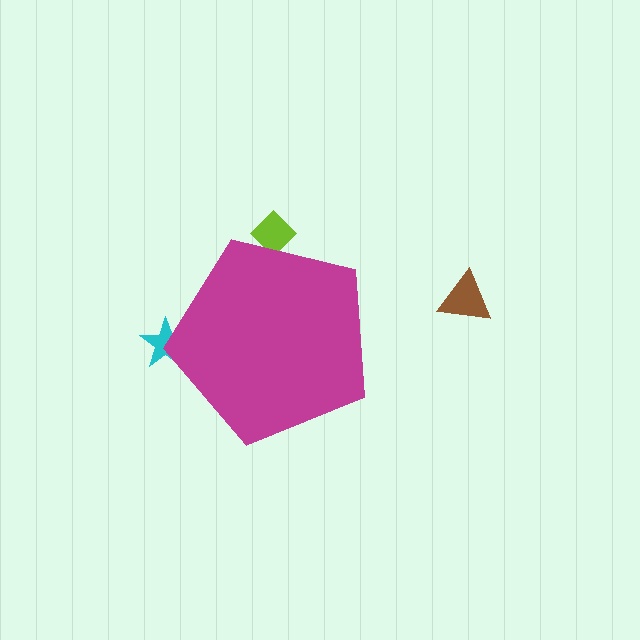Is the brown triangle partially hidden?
No, the brown triangle is fully visible.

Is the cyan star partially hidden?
Yes, the cyan star is partially hidden behind the magenta pentagon.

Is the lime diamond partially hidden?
Yes, the lime diamond is partially hidden behind the magenta pentagon.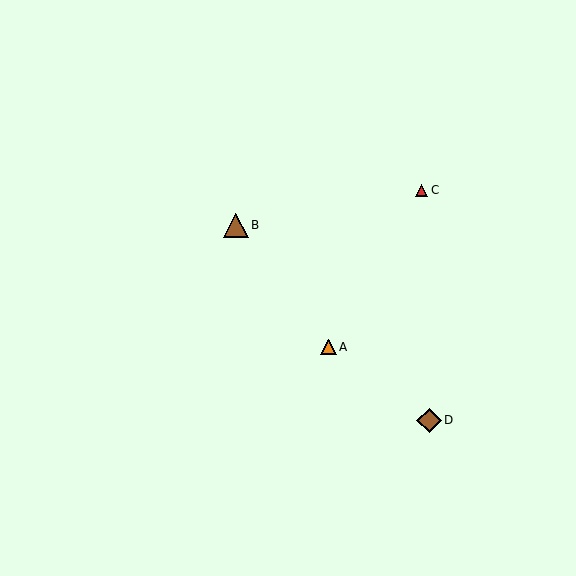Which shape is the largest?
The brown triangle (labeled B) is the largest.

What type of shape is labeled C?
Shape C is a red triangle.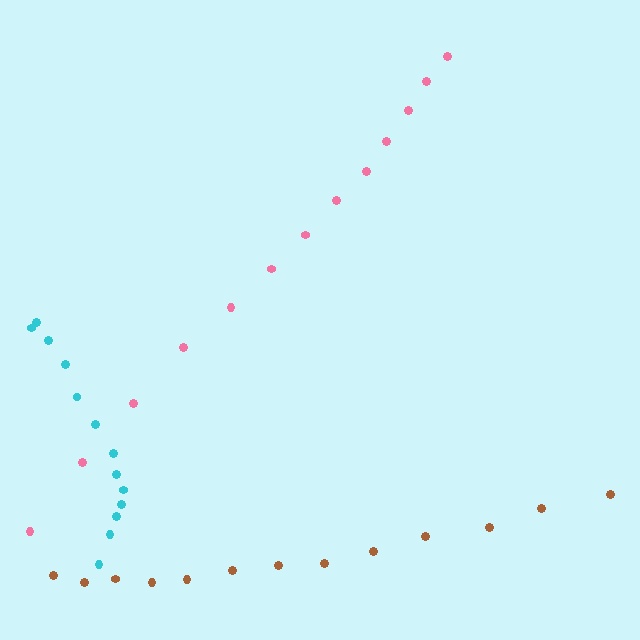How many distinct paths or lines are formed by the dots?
There are 3 distinct paths.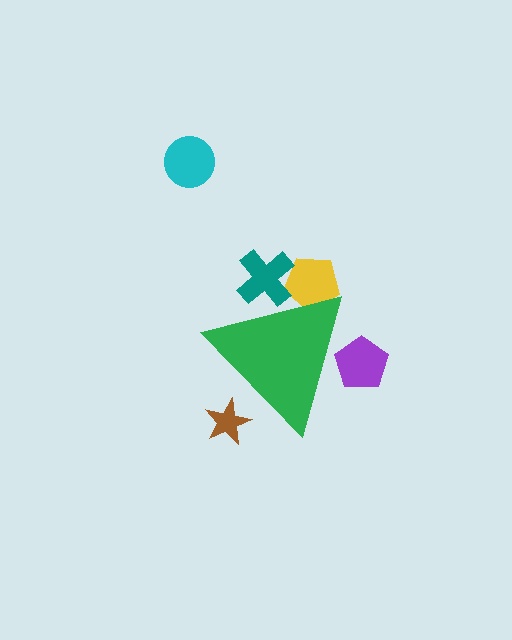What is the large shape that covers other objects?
A green triangle.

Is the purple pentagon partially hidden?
Yes, the purple pentagon is partially hidden behind the green triangle.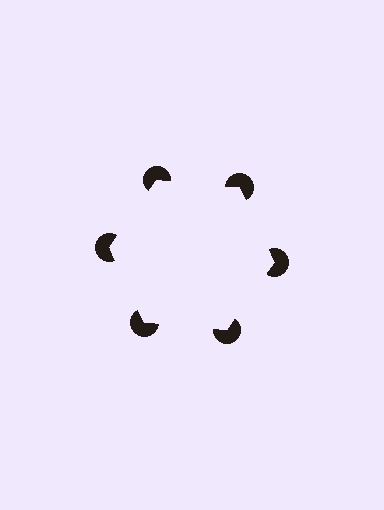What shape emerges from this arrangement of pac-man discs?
An illusory hexagon — its edges are inferred from the aligned wedge cuts in the pac-man discs, not physically drawn.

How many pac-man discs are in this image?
There are 6 — one at each vertex of the illusory hexagon.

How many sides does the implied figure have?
6 sides.